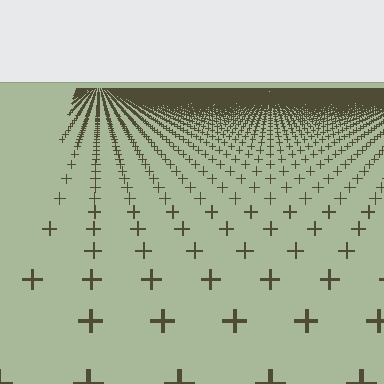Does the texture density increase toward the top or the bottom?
Density increases toward the top.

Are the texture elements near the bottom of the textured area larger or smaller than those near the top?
Larger. Near the bottom, elements are closer to the viewer and appear at a bigger on-screen size.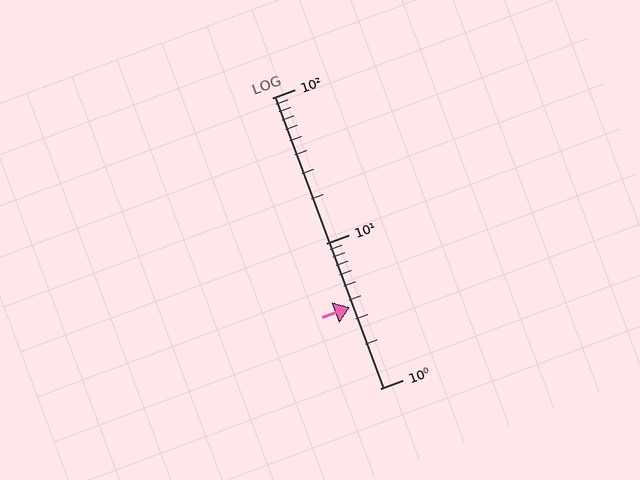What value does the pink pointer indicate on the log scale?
The pointer indicates approximately 3.6.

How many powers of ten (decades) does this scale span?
The scale spans 2 decades, from 1 to 100.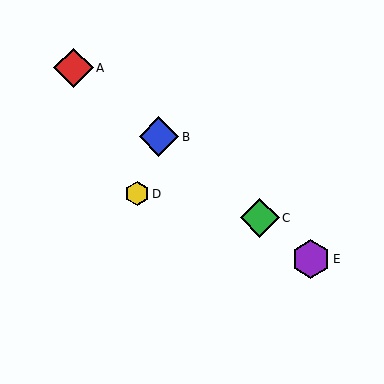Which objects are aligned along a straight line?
Objects A, B, C, E are aligned along a straight line.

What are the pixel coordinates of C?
Object C is at (260, 218).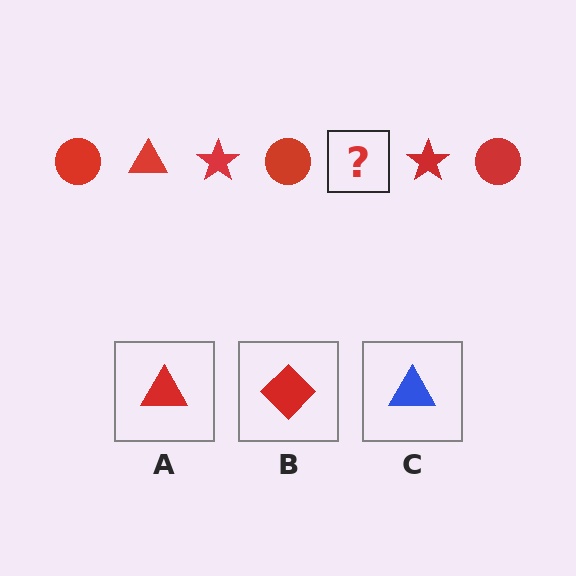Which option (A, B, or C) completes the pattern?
A.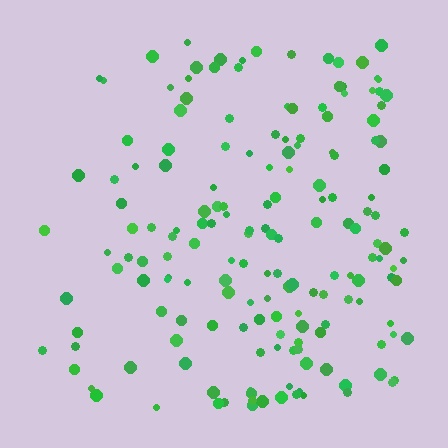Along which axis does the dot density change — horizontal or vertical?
Horizontal.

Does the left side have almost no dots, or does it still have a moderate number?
Still a moderate number, just noticeably fewer than the right.